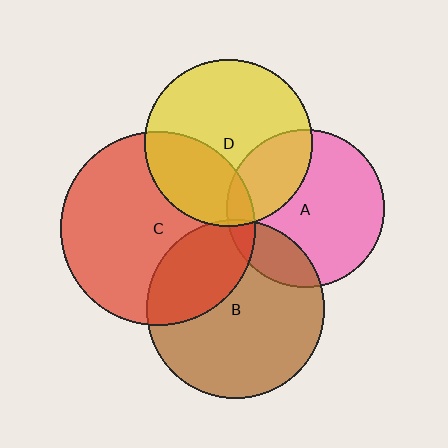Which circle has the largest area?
Circle C (red).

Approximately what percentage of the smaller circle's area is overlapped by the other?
Approximately 30%.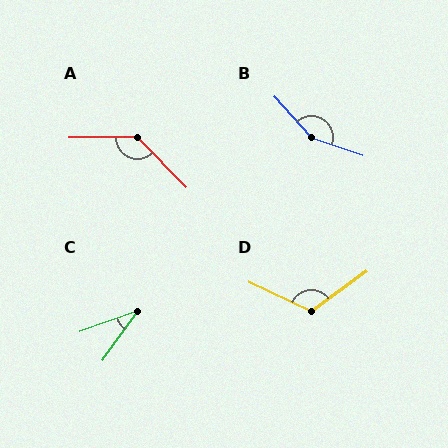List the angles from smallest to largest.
C (35°), D (118°), A (134°), B (151°).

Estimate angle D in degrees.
Approximately 118 degrees.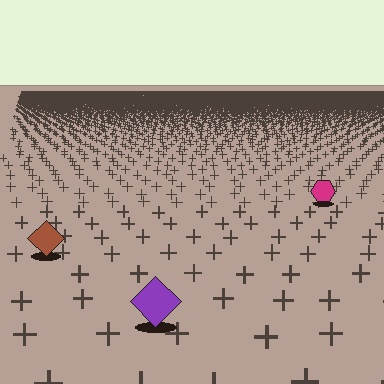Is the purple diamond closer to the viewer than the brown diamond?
Yes. The purple diamond is closer — you can tell from the texture gradient: the ground texture is coarser near it.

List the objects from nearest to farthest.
From nearest to farthest: the purple diamond, the brown diamond, the magenta hexagon.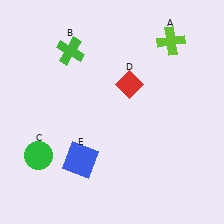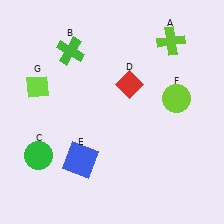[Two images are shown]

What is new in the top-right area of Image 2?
A lime circle (F) was added in the top-right area of Image 2.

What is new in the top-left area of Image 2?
A lime diamond (G) was added in the top-left area of Image 2.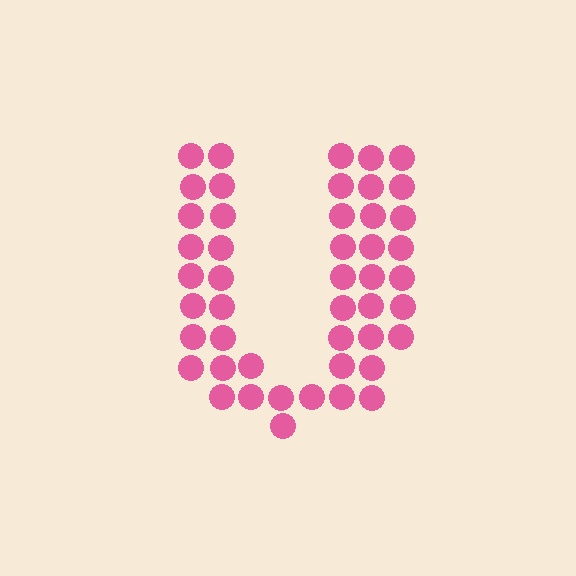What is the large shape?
The large shape is the letter U.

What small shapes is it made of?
It is made of small circles.